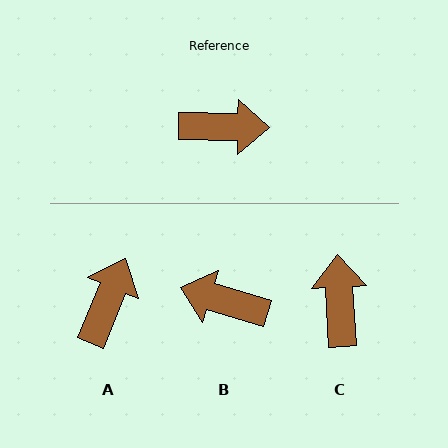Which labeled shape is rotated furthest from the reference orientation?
B, about 164 degrees away.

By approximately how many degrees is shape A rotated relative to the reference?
Approximately 68 degrees counter-clockwise.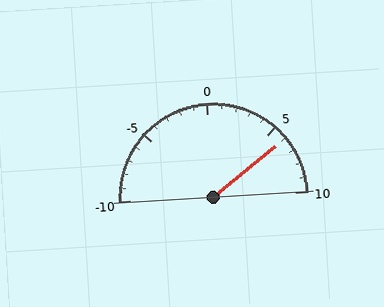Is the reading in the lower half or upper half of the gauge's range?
The reading is in the upper half of the range (-10 to 10).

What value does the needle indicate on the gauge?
The needle indicates approximately 6.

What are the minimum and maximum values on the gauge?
The gauge ranges from -10 to 10.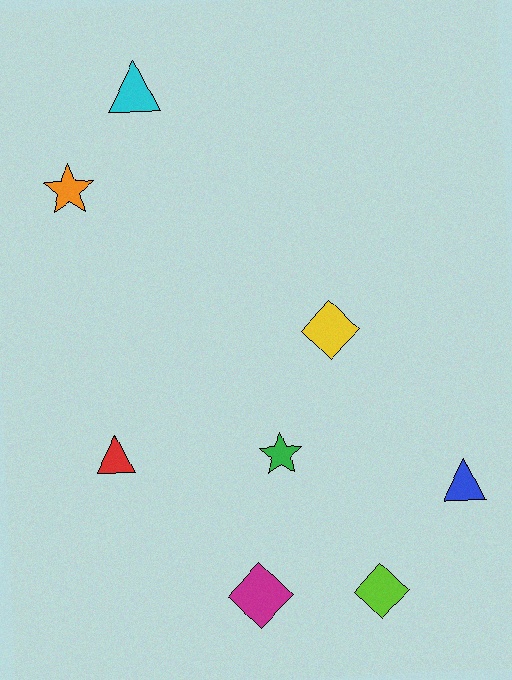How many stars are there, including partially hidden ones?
There are 2 stars.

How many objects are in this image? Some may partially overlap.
There are 8 objects.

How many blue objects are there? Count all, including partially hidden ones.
There is 1 blue object.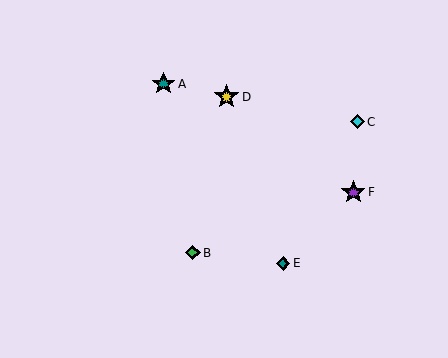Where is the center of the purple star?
The center of the purple star is at (353, 192).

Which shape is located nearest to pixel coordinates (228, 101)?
The yellow star (labeled D) at (227, 97) is nearest to that location.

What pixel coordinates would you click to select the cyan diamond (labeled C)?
Click at (357, 122) to select the cyan diamond C.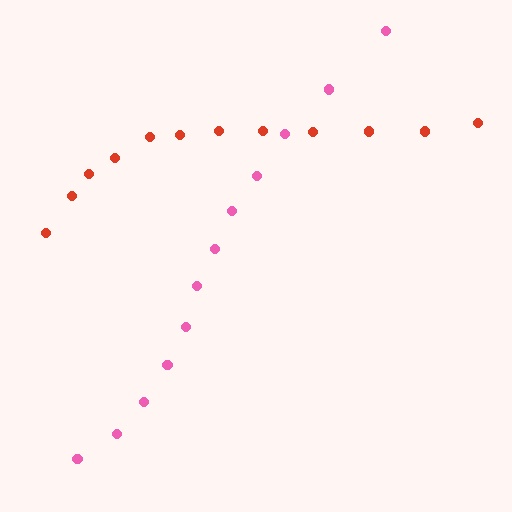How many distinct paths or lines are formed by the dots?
There are 2 distinct paths.